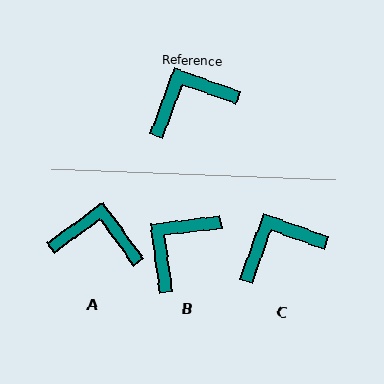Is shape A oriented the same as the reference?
No, it is off by about 34 degrees.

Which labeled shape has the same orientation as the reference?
C.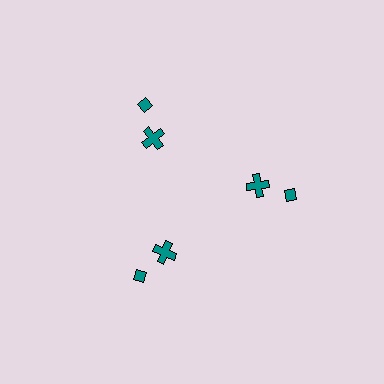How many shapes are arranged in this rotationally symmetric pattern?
There are 6 shapes, arranged in 3 groups of 2.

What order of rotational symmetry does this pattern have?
This pattern has 3-fold rotational symmetry.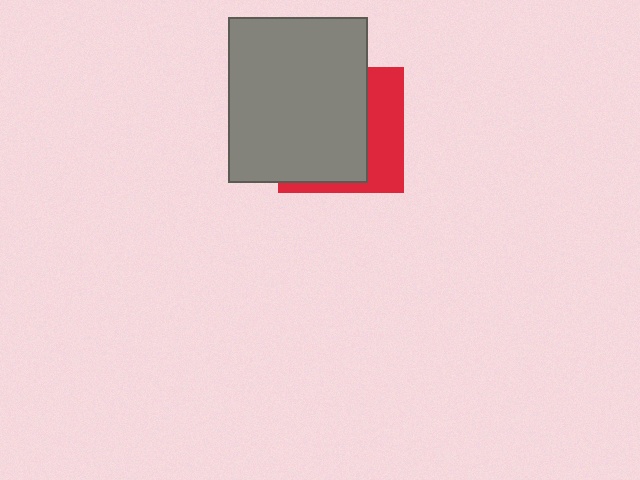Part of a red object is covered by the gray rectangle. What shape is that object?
It is a square.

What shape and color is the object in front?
The object in front is a gray rectangle.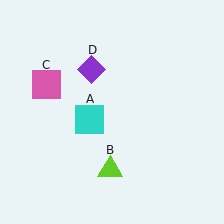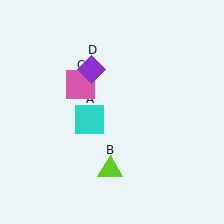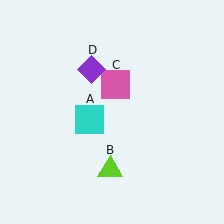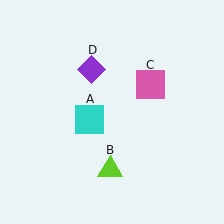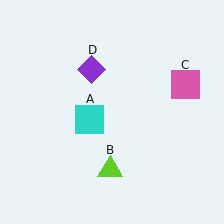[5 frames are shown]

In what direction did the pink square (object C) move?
The pink square (object C) moved right.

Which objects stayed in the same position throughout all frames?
Cyan square (object A) and lime triangle (object B) and purple diamond (object D) remained stationary.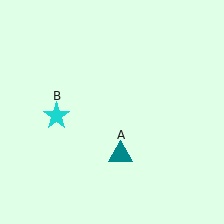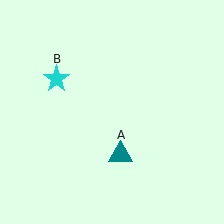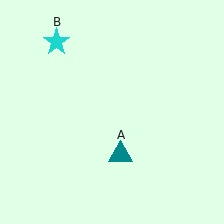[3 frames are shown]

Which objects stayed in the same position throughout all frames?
Teal triangle (object A) remained stationary.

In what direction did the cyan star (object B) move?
The cyan star (object B) moved up.